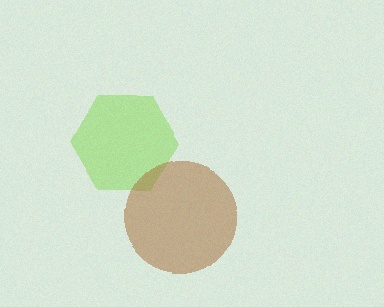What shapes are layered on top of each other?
The layered shapes are: a lime hexagon, a brown circle.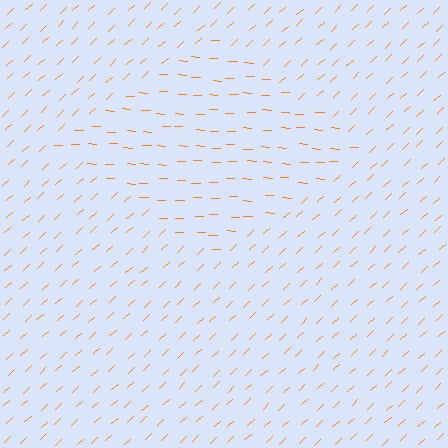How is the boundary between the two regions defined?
The boundary is defined purely by a change in line orientation (approximately 45 degrees difference). All lines are the same color and thickness.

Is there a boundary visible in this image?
Yes, there is a texture boundary formed by a change in line orientation.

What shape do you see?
I see a diamond.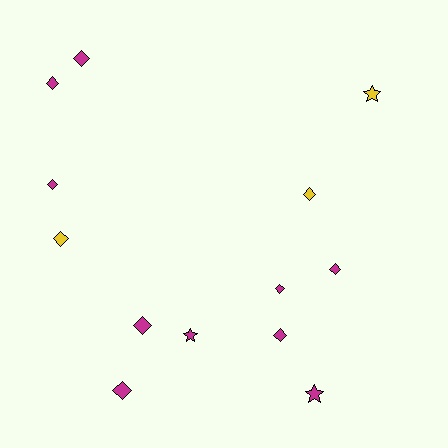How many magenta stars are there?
There are 2 magenta stars.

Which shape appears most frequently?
Diamond, with 10 objects.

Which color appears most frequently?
Magenta, with 10 objects.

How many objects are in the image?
There are 13 objects.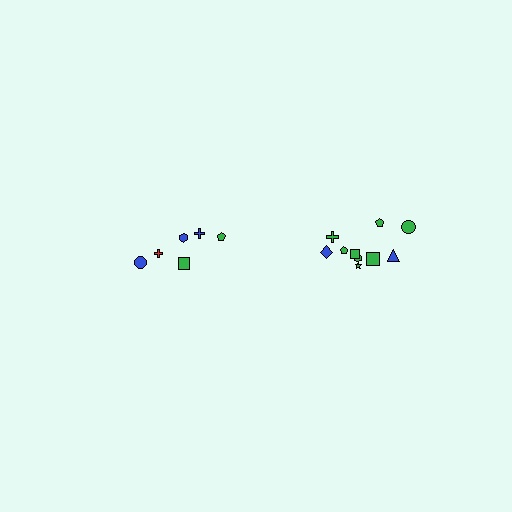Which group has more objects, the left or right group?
The right group.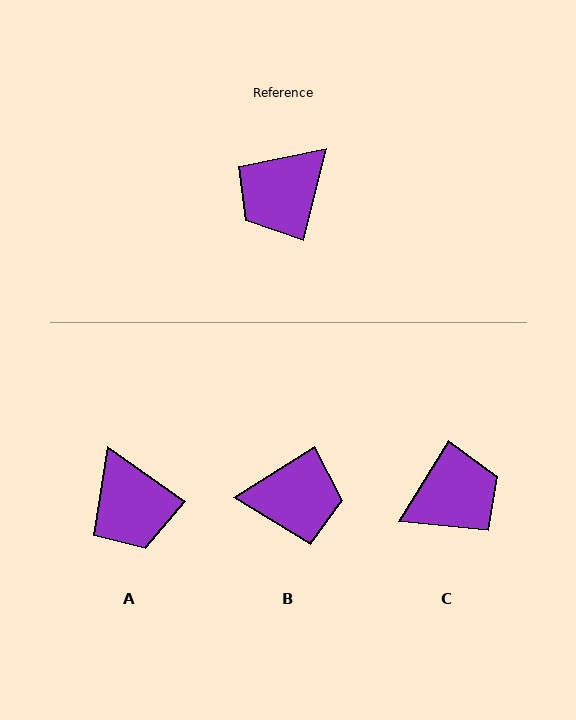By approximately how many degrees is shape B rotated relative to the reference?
Approximately 136 degrees counter-clockwise.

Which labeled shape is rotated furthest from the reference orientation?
C, about 162 degrees away.